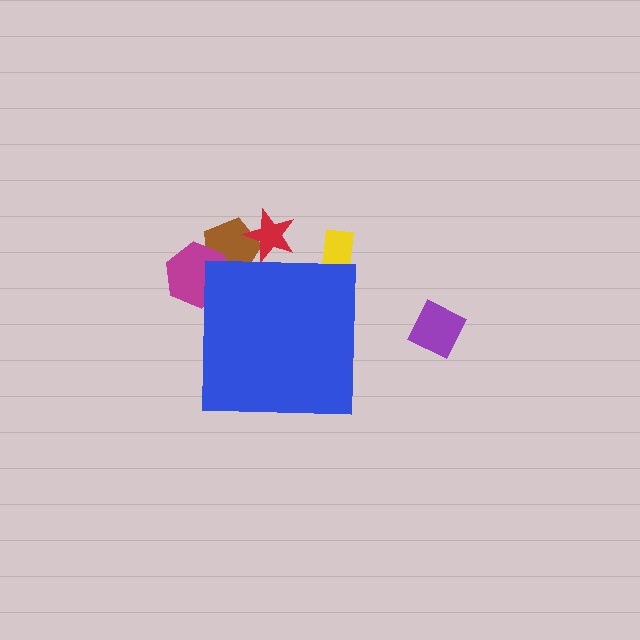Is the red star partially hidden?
Yes, the red star is partially hidden behind the blue square.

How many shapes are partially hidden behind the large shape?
4 shapes are partially hidden.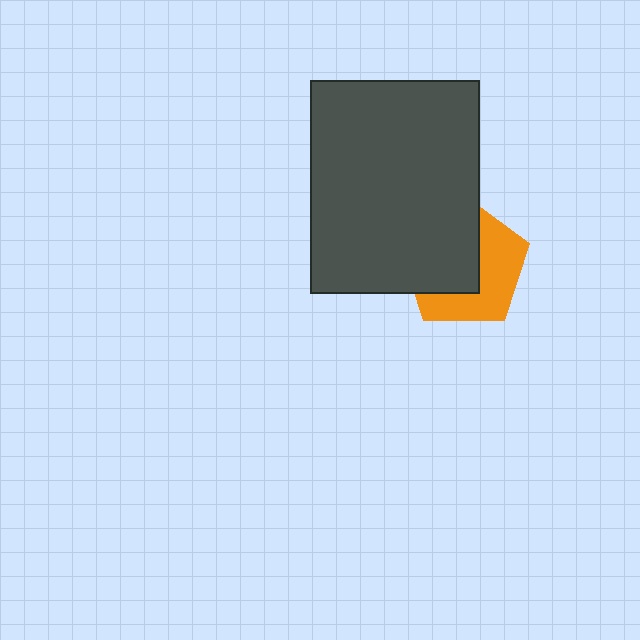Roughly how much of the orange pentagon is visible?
About half of it is visible (roughly 49%).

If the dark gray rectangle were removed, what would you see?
You would see the complete orange pentagon.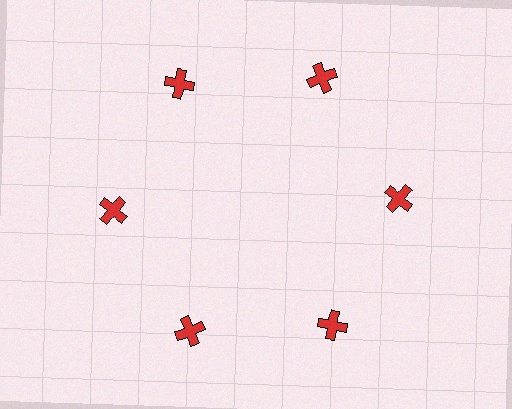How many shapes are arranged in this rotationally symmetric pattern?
There are 6 shapes, arranged in 6 groups of 1.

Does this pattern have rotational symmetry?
Yes, this pattern has 6-fold rotational symmetry. It looks the same after rotating 60 degrees around the center.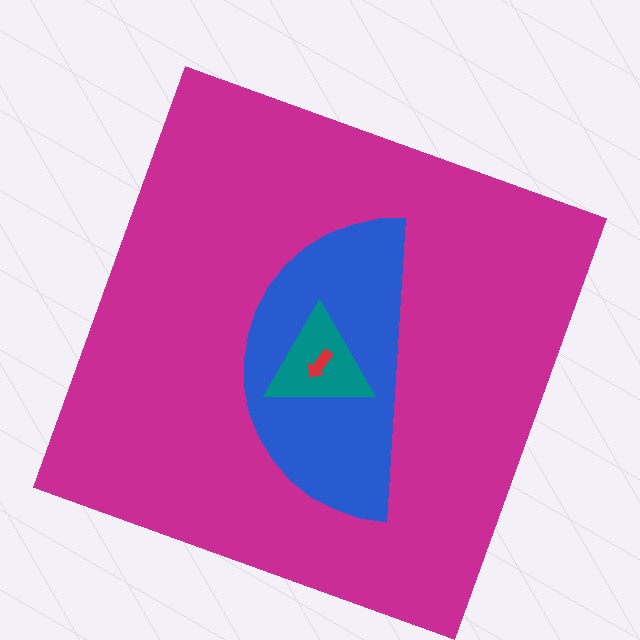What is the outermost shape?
The magenta square.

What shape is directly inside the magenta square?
The blue semicircle.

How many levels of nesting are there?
4.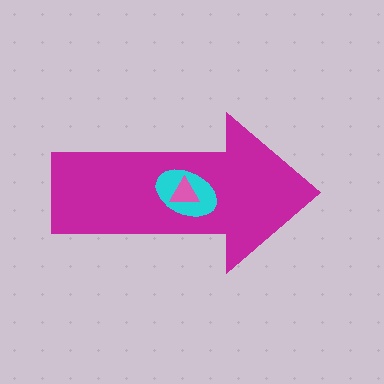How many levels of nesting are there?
3.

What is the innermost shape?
The pink triangle.